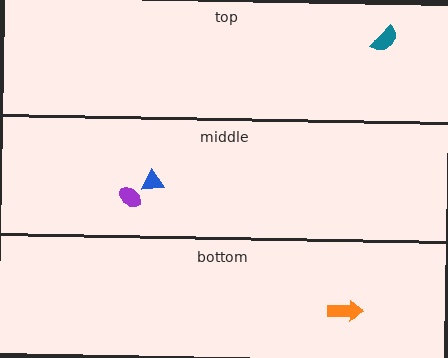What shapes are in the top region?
The teal semicircle.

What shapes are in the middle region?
The purple ellipse, the blue triangle.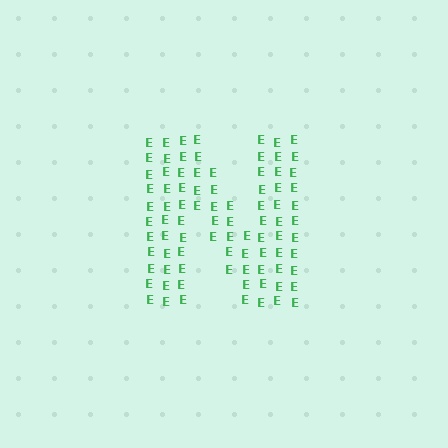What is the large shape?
The large shape is the letter N.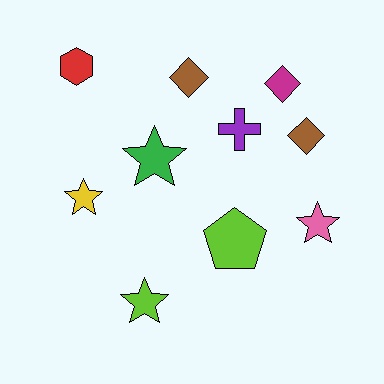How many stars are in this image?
There are 4 stars.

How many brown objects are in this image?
There are 2 brown objects.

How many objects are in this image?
There are 10 objects.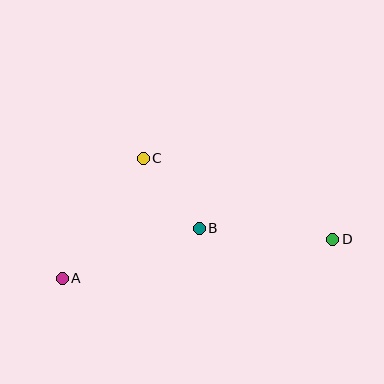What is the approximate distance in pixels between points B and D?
The distance between B and D is approximately 134 pixels.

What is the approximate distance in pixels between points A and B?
The distance between A and B is approximately 146 pixels.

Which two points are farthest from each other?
Points A and D are farthest from each other.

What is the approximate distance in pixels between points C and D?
The distance between C and D is approximately 206 pixels.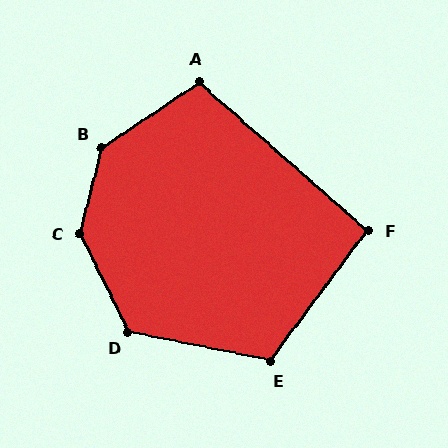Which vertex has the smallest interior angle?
F, at approximately 95 degrees.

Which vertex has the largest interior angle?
C, at approximately 140 degrees.